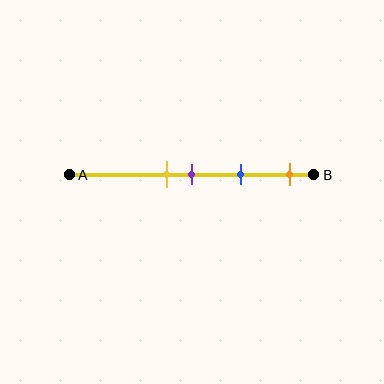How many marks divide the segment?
There are 4 marks dividing the segment.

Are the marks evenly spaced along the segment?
No, the marks are not evenly spaced.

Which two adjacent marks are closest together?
The yellow and purple marks are the closest adjacent pair.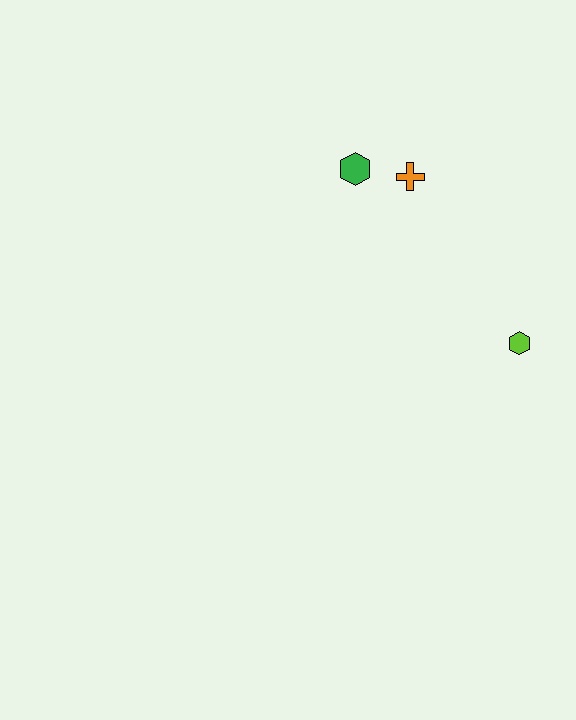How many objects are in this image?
There are 3 objects.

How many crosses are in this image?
There is 1 cross.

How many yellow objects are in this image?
There are no yellow objects.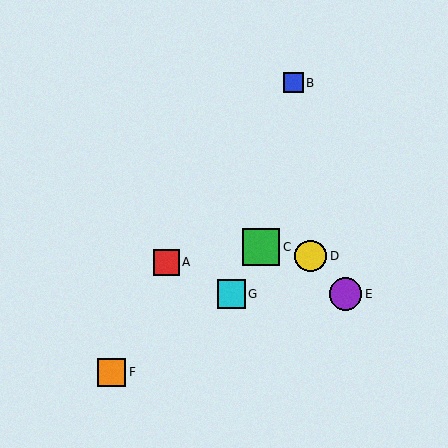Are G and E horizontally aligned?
Yes, both are at y≈294.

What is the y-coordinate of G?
Object G is at y≈294.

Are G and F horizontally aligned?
No, G is at y≈294 and F is at y≈372.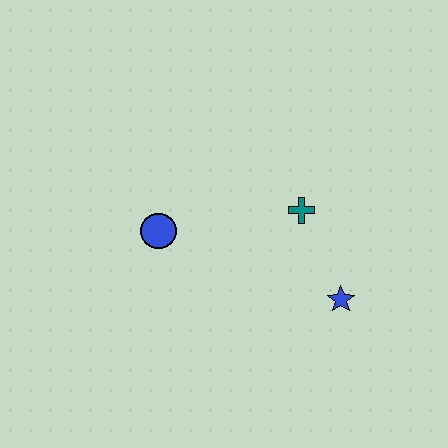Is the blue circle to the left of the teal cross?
Yes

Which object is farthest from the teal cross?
The blue circle is farthest from the teal cross.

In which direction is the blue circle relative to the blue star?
The blue circle is to the left of the blue star.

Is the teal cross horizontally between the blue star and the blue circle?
Yes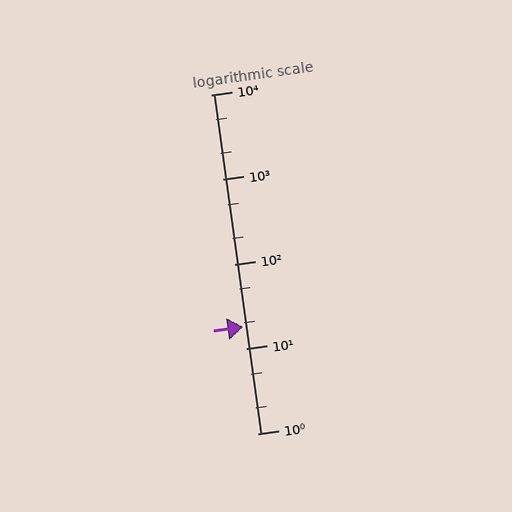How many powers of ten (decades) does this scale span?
The scale spans 4 decades, from 1 to 10000.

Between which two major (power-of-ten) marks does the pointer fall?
The pointer is between 10 and 100.